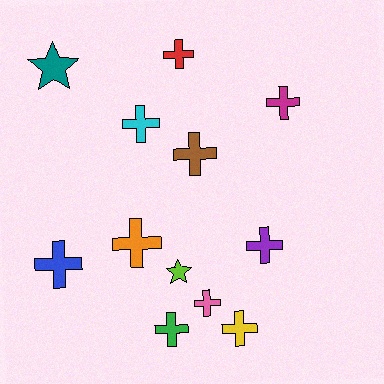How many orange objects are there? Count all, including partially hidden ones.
There is 1 orange object.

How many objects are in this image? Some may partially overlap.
There are 12 objects.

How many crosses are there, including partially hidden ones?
There are 10 crosses.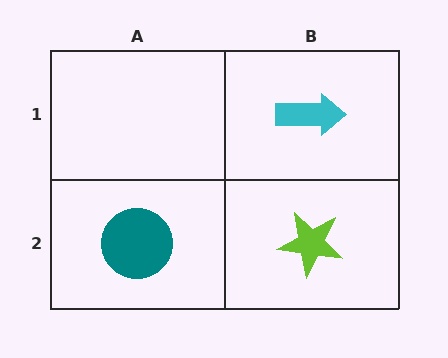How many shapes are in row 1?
1 shape.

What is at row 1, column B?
A cyan arrow.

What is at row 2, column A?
A teal circle.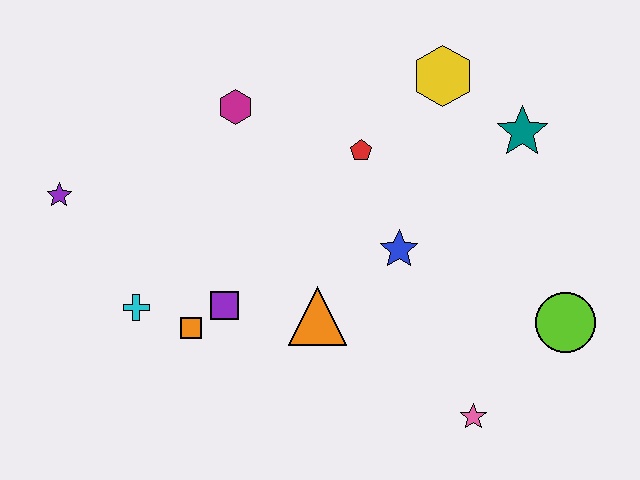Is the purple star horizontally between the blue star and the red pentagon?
No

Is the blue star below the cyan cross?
No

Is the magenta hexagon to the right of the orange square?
Yes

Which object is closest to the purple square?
The orange square is closest to the purple square.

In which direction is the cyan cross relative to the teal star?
The cyan cross is to the left of the teal star.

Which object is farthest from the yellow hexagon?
The purple star is farthest from the yellow hexagon.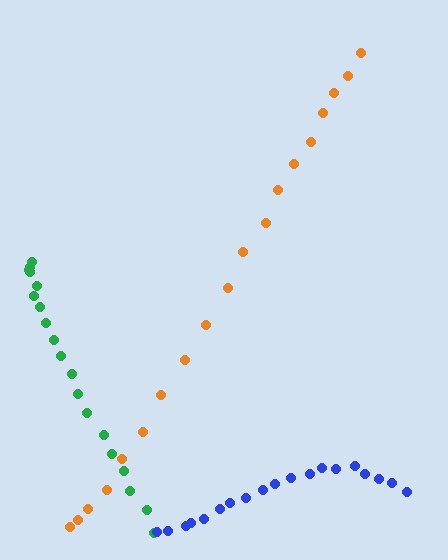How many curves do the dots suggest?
There are 3 distinct paths.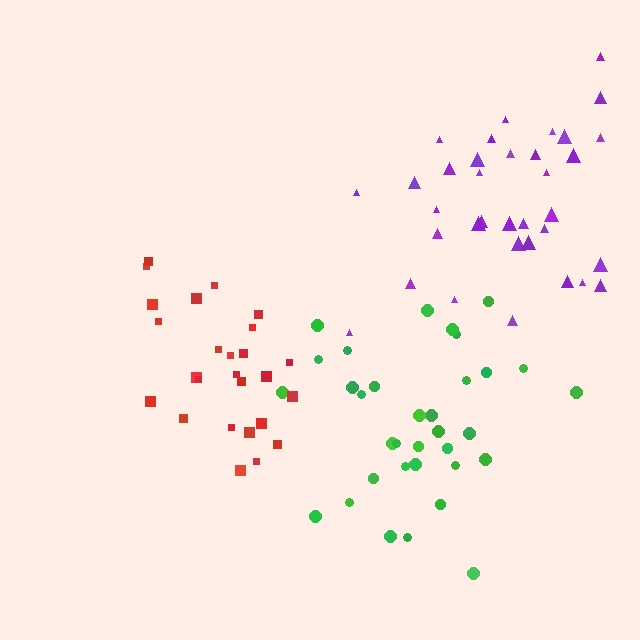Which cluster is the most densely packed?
Green.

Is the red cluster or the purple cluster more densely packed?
Purple.